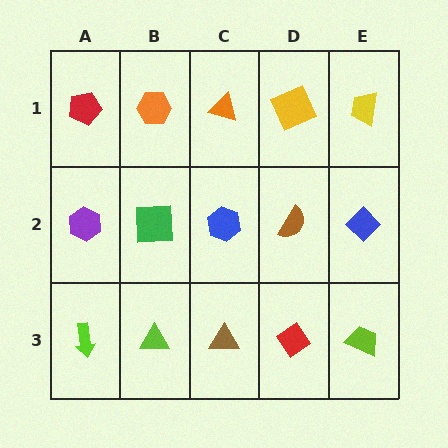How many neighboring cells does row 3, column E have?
2.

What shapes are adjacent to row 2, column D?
A yellow square (row 1, column D), a red diamond (row 3, column D), a blue hexagon (row 2, column C), a blue diamond (row 2, column E).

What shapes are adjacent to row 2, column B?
An orange hexagon (row 1, column B), a lime triangle (row 3, column B), a purple hexagon (row 2, column A), a blue hexagon (row 2, column C).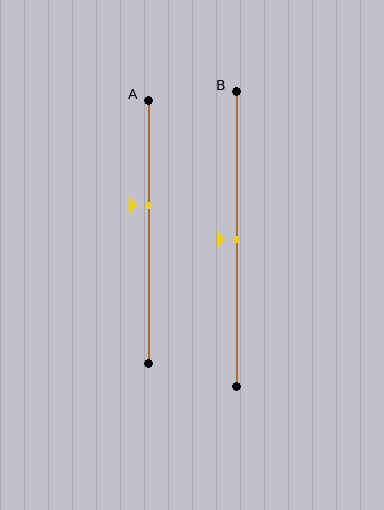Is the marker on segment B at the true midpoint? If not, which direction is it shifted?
Yes, the marker on segment B is at the true midpoint.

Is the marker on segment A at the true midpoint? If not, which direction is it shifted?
No, the marker on segment A is shifted upward by about 10% of the segment length.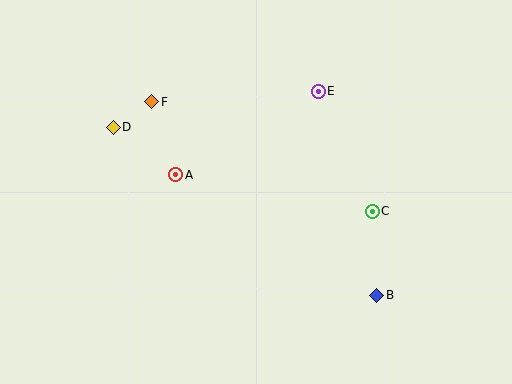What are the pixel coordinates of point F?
Point F is at (152, 102).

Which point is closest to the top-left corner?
Point D is closest to the top-left corner.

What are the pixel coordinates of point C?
Point C is at (372, 211).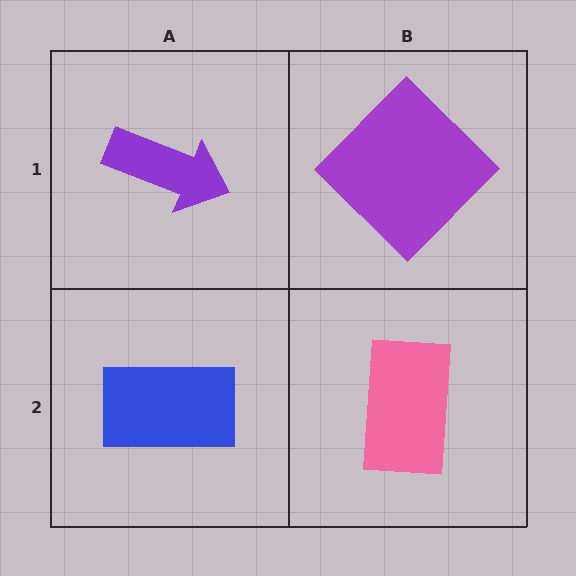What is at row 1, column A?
A purple arrow.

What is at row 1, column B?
A purple diamond.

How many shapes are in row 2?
2 shapes.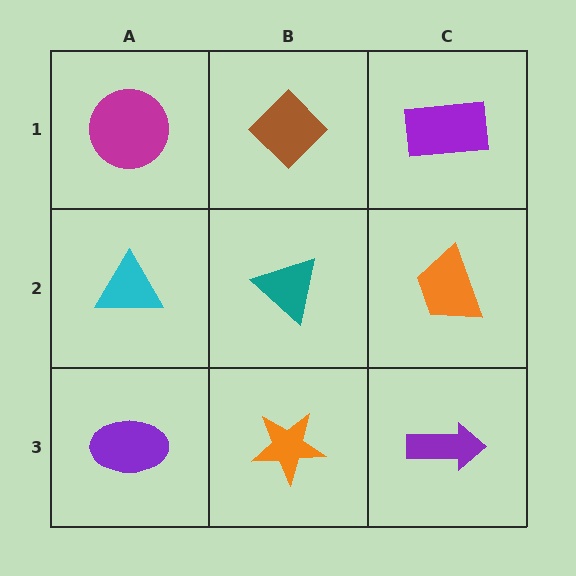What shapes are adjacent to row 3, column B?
A teal triangle (row 2, column B), a purple ellipse (row 3, column A), a purple arrow (row 3, column C).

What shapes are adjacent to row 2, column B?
A brown diamond (row 1, column B), an orange star (row 3, column B), a cyan triangle (row 2, column A), an orange trapezoid (row 2, column C).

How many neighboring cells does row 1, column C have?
2.